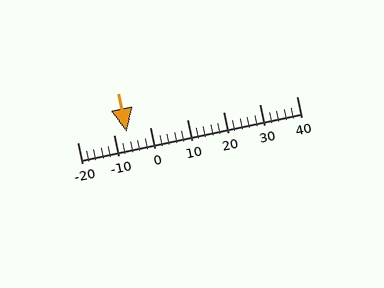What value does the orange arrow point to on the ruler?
The orange arrow points to approximately -7.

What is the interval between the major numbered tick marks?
The major tick marks are spaced 10 units apart.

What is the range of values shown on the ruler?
The ruler shows values from -20 to 40.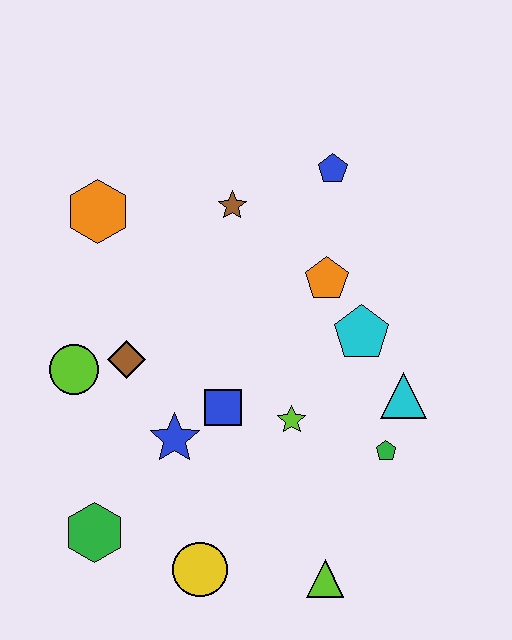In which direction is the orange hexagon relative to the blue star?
The orange hexagon is above the blue star.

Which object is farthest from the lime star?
The orange hexagon is farthest from the lime star.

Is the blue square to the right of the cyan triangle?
No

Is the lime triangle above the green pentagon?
No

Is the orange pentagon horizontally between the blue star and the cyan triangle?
Yes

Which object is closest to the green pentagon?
The cyan triangle is closest to the green pentagon.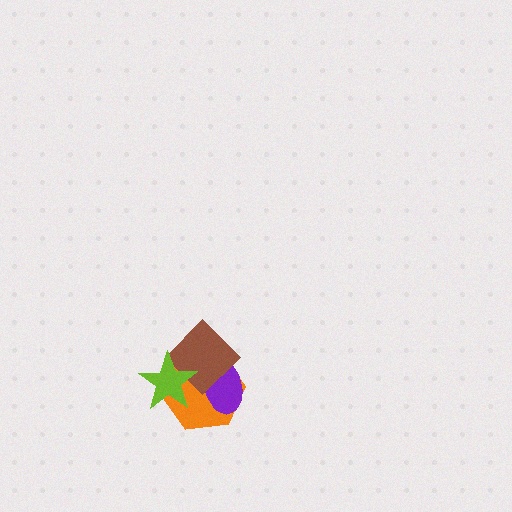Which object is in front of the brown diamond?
The lime star is in front of the brown diamond.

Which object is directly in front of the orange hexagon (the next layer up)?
The purple ellipse is directly in front of the orange hexagon.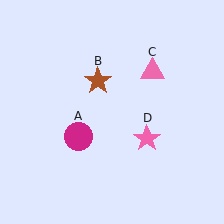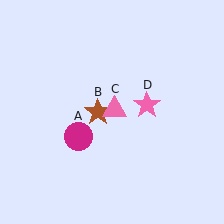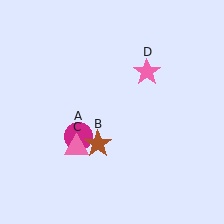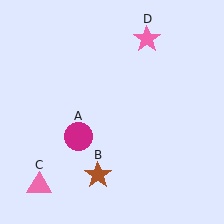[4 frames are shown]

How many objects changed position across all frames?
3 objects changed position: brown star (object B), pink triangle (object C), pink star (object D).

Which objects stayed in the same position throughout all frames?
Magenta circle (object A) remained stationary.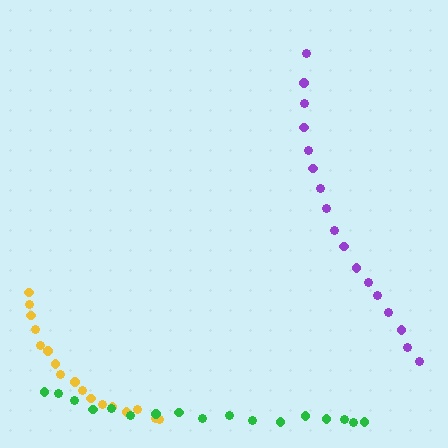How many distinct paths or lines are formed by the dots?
There are 3 distinct paths.